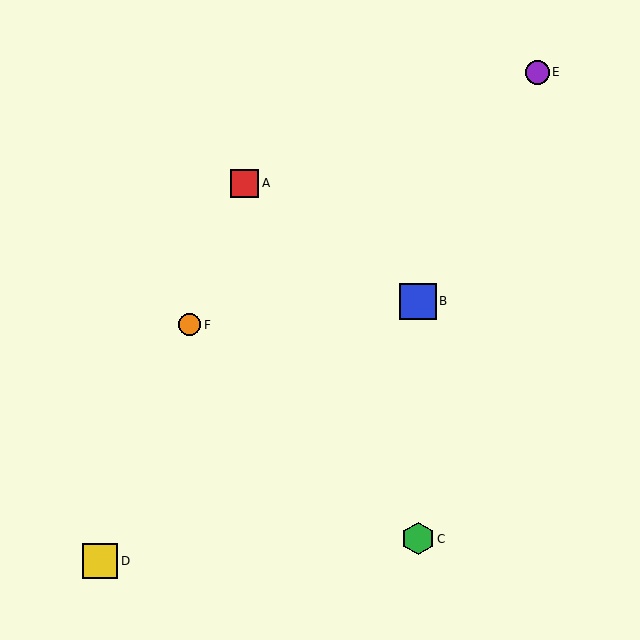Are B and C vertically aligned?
Yes, both are at x≈418.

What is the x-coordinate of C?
Object C is at x≈418.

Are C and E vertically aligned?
No, C is at x≈418 and E is at x≈538.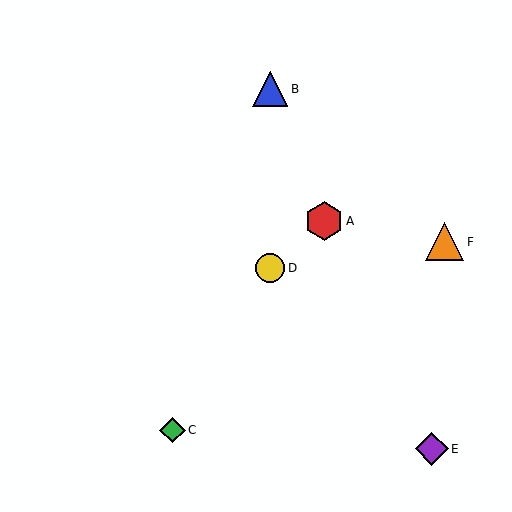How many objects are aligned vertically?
2 objects (B, D) are aligned vertically.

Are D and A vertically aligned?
No, D is at x≈270 and A is at x≈324.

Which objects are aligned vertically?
Objects B, D are aligned vertically.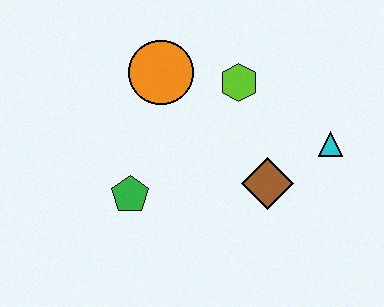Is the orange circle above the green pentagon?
Yes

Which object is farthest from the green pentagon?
The cyan triangle is farthest from the green pentagon.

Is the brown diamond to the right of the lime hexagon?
Yes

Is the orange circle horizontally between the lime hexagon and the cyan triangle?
No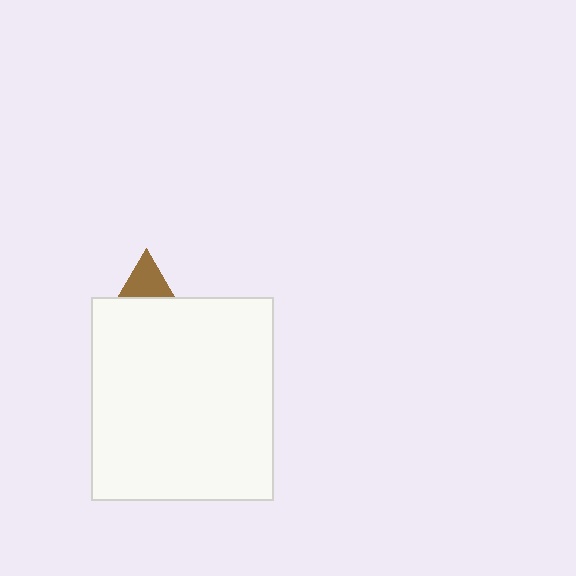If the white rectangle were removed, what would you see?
You would see the complete brown triangle.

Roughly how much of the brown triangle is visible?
A small part of it is visible (roughly 34%).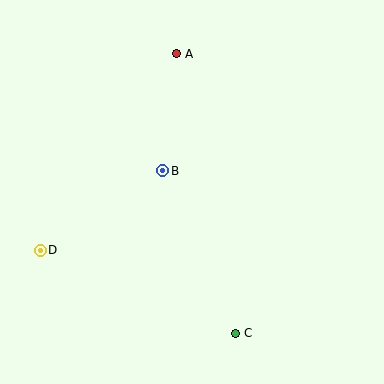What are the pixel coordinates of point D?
Point D is at (40, 250).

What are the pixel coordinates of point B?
Point B is at (163, 171).